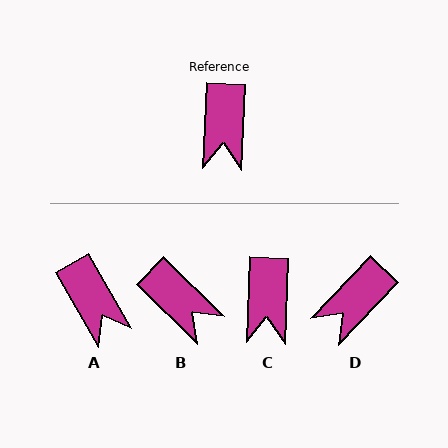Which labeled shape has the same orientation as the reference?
C.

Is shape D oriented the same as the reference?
No, it is off by about 41 degrees.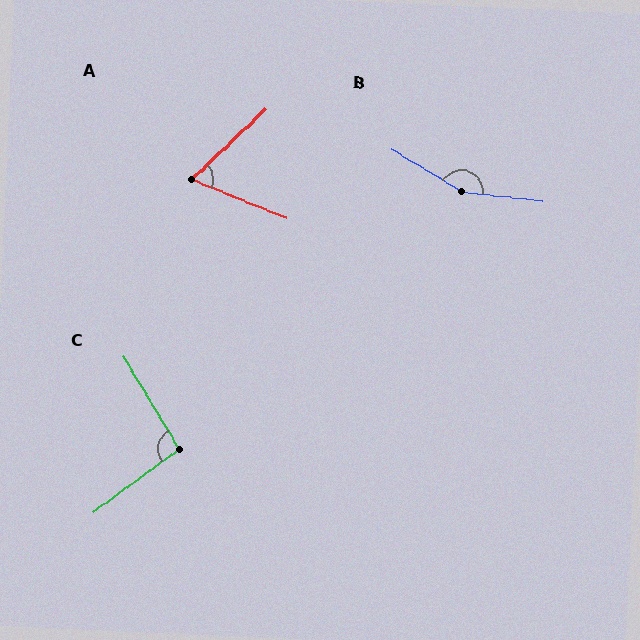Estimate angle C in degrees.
Approximately 95 degrees.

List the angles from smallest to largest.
A (65°), C (95°), B (156°).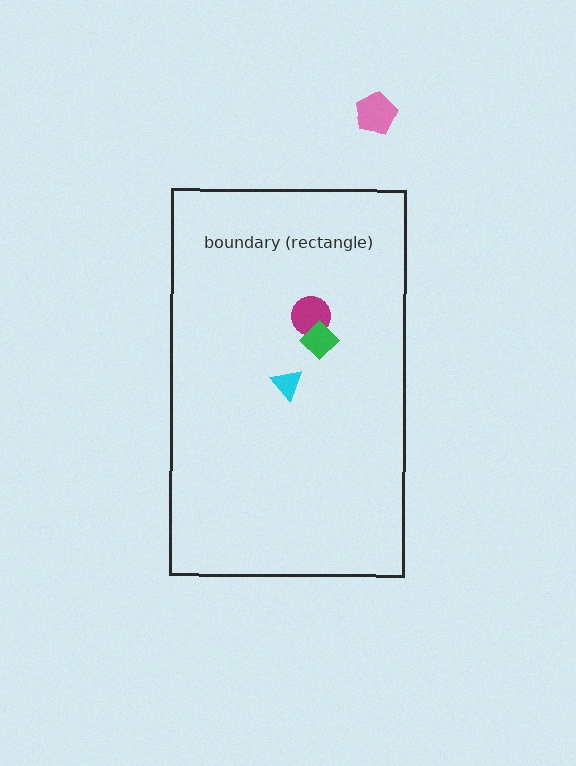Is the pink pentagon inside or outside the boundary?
Outside.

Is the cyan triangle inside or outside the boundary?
Inside.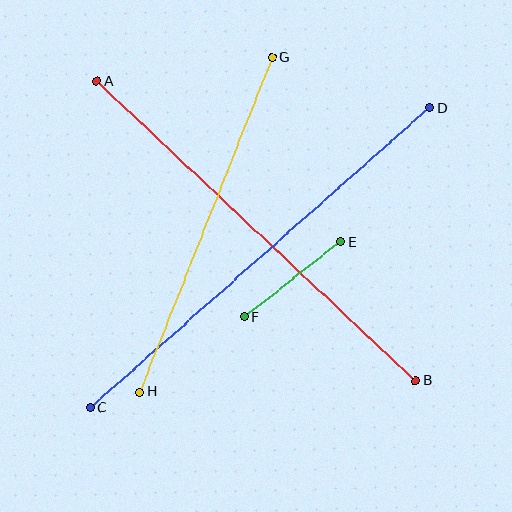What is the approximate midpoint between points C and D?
The midpoint is at approximately (260, 258) pixels.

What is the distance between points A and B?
The distance is approximately 437 pixels.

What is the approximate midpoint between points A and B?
The midpoint is at approximately (256, 231) pixels.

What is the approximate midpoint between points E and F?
The midpoint is at approximately (292, 279) pixels.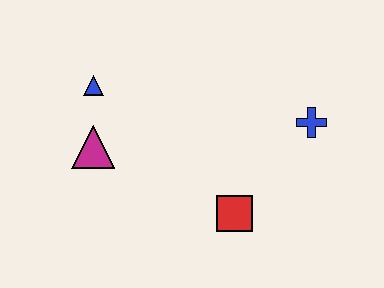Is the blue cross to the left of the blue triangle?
No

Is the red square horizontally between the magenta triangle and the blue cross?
Yes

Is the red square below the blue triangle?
Yes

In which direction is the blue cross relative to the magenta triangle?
The blue cross is to the right of the magenta triangle.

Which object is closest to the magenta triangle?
The blue triangle is closest to the magenta triangle.